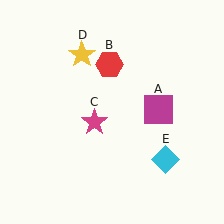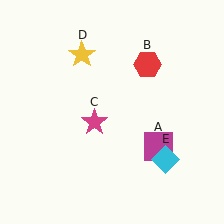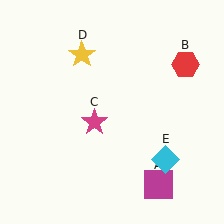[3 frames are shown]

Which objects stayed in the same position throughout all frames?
Magenta star (object C) and yellow star (object D) and cyan diamond (object E) remained stationary.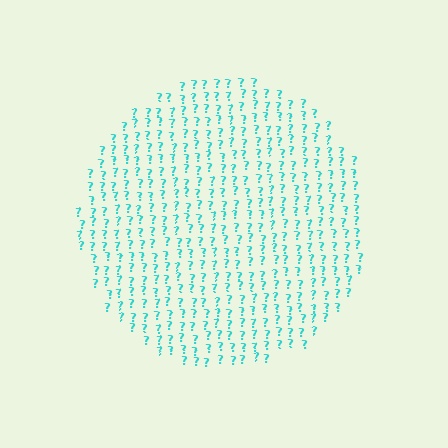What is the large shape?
The large shape is a circle.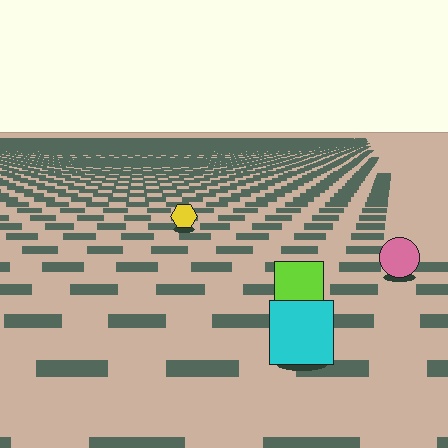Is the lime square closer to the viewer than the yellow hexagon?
Yes. The lime square is closer — you can tell from the texture gradient: the ground texture is coarser near it.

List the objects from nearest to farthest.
From nearest to farthest: the cyan square, the lime square, the pink circle, the yellow hexagon.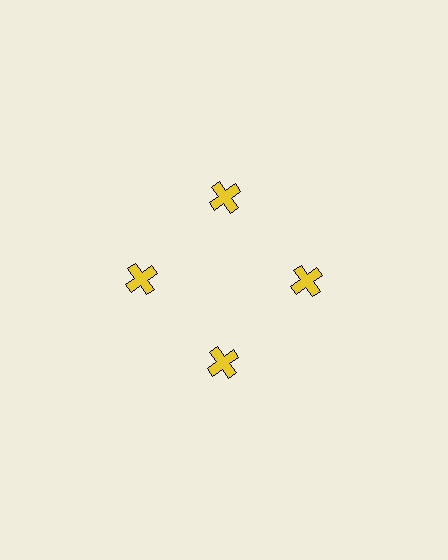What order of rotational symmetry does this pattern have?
This pattern has 4-fold rotational symmetry.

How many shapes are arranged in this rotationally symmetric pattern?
There are 4 shapes, arranged in 4 groups of 1.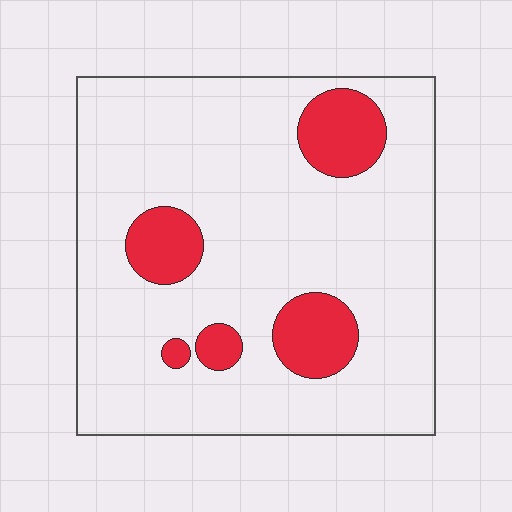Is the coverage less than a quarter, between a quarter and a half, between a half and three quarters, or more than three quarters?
Less than a quarter.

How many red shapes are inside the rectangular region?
5.